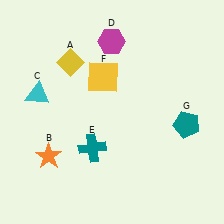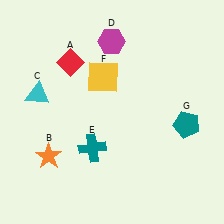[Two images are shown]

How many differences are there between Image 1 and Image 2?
There is 1 difference between the two images.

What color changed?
The diamond (A) changed from yellow in Image 1 to red in Image 2.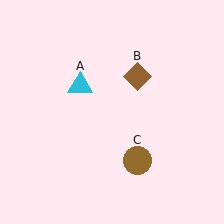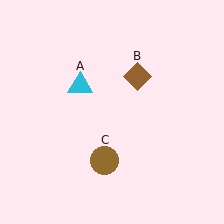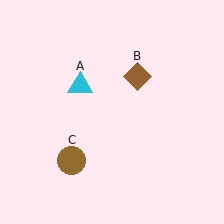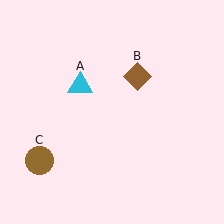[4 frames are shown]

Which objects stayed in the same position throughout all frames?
Cyan triangle (object A) and brown diamond (object B) remained stationary.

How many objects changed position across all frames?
1 object changed position: brown circle (object C).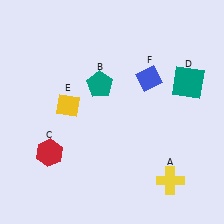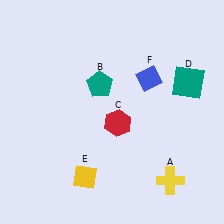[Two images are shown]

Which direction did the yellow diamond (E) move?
The yellow diamond (E) moved down.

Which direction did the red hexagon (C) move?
The red hexagon (C) moved right.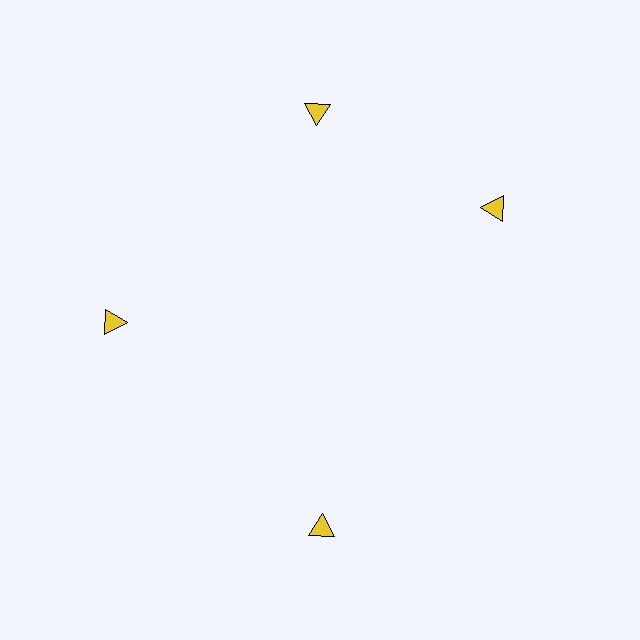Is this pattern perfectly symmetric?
No. The 4 yellow triangles are arranged in a ring, but one element near the 3 o'clock position is rotated out of alignment along the ring, breaking the 4-fold rotational symmetry.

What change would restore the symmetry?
The symmetry would be restored by rotating it back into even spacing with its neighbors so that all 4 triangles sit at equal angles and equal distance from the center.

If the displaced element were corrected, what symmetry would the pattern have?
It would have 4-fold rotational symmetry — the pattern would map onto itself every 90 degrees.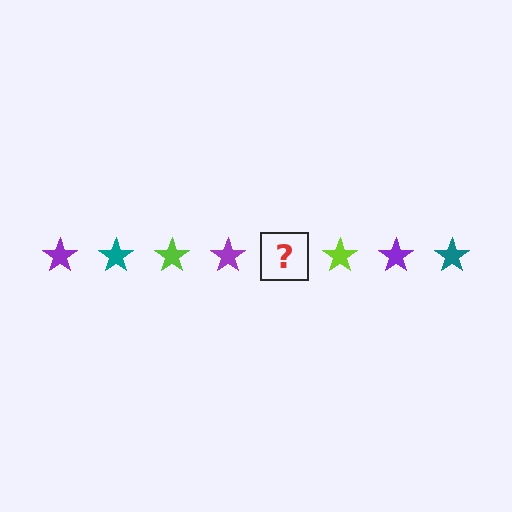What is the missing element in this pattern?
The missing element is a teal star.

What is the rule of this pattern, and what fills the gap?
The rule is that the pattern cycles through purple, teal, lime stars. The gap should be filled with a teal star.